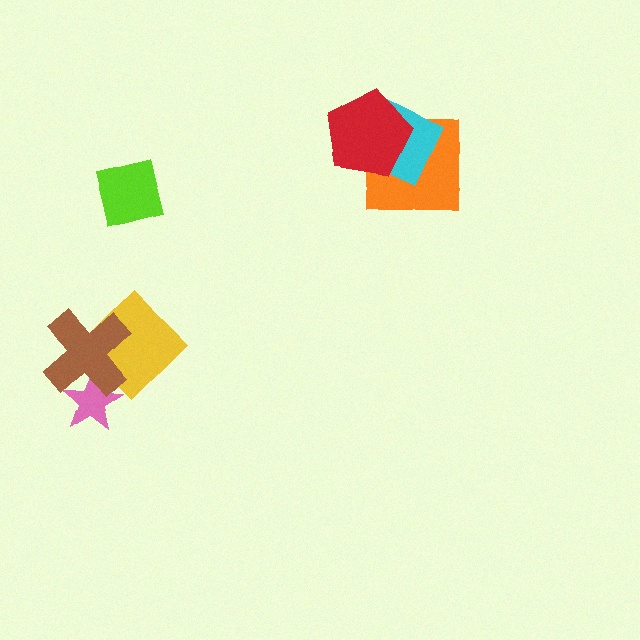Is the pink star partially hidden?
Yes, it is partially covered by another shape.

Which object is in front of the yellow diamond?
The brown cross is in front of the yellow diamond.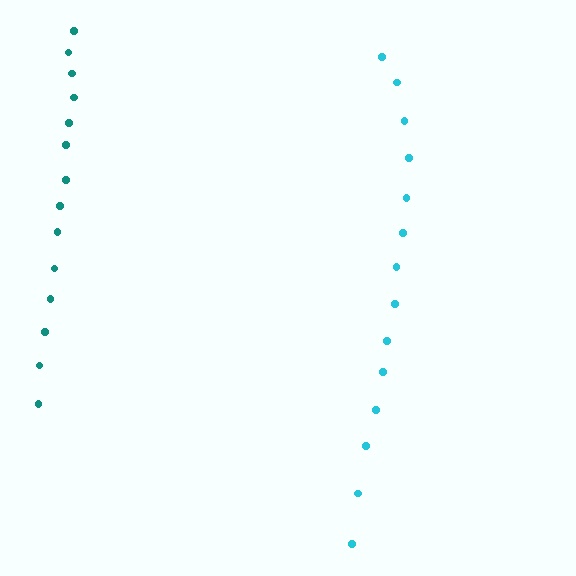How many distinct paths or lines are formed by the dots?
There are 2 distinct paths.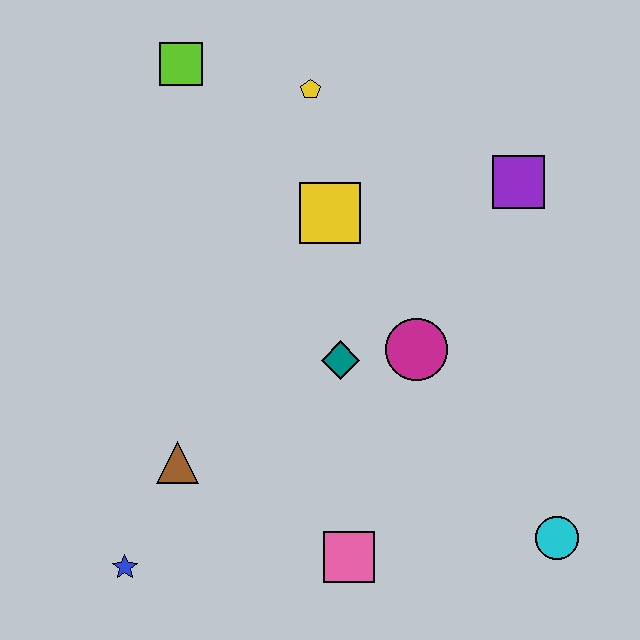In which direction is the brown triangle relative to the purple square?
The brown triangle is to the left of the purple square.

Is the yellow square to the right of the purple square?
No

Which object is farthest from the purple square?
The blue star is farthest from the purple square.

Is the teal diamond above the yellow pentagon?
No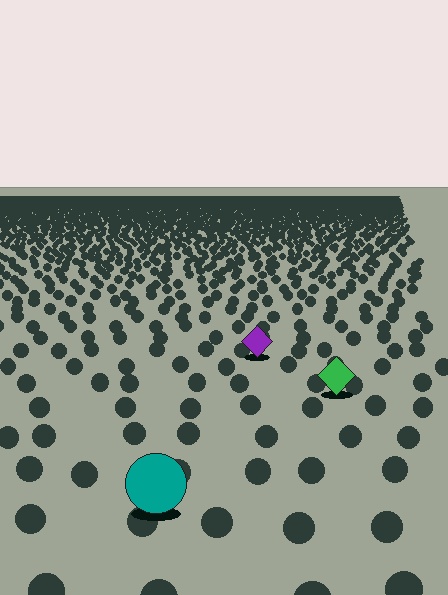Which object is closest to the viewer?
The teal circle is closest. The texture marks near it are larger and more spread out.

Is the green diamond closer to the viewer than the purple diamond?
Yes. The green diamond is closer — you can tell from the texture gradient: the ground texture is coarser near it.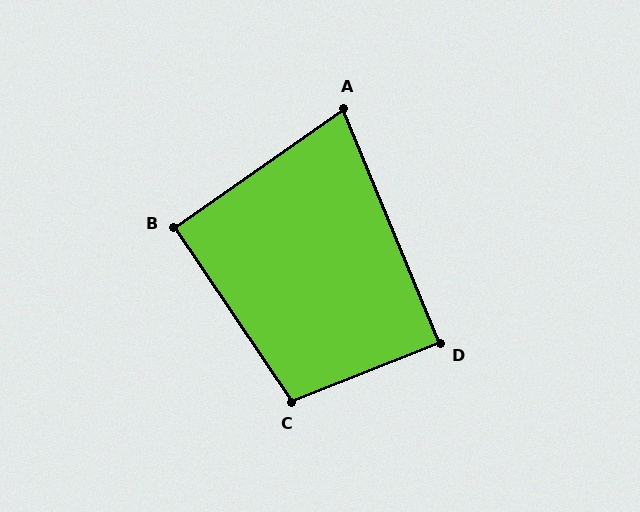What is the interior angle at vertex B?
Approximately 91 degrees (approximately right).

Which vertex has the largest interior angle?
C, at approximately 103 degrees.